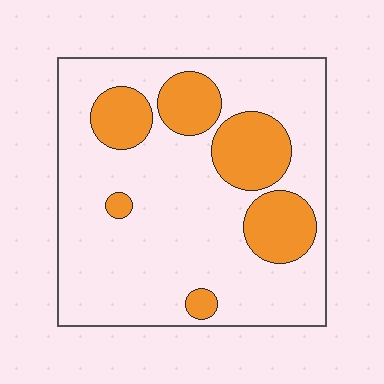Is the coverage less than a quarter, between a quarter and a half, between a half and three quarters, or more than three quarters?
Less than a quarter.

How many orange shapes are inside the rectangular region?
6.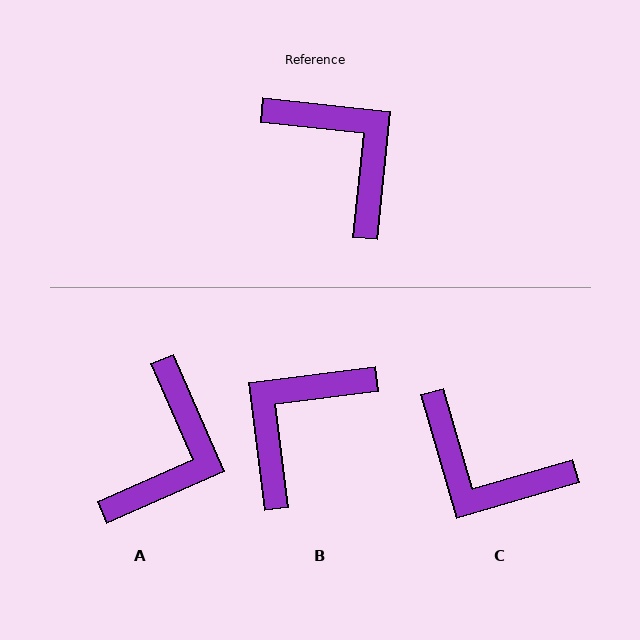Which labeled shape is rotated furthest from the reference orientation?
C, about 158 degrees away.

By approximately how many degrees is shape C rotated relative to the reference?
Approximately 158 degrees clockwise.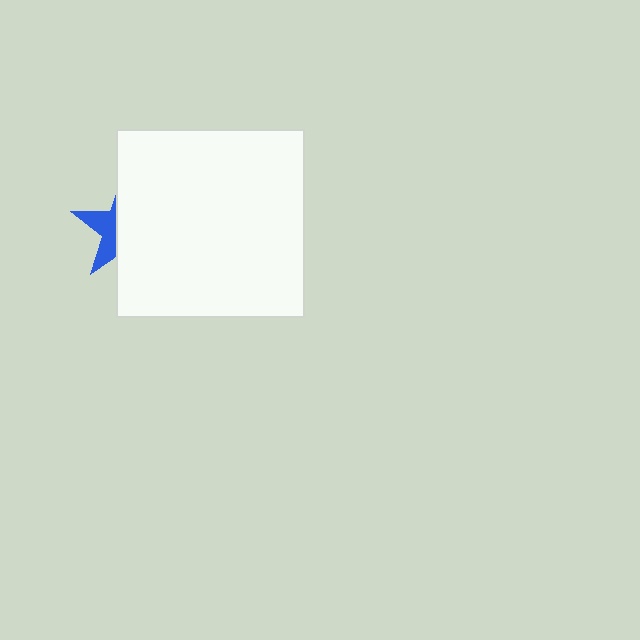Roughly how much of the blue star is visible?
A small part of it is visible (roughly 35%).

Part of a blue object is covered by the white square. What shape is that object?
It is a star.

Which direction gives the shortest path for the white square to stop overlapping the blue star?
Moving right gives the shortest separation.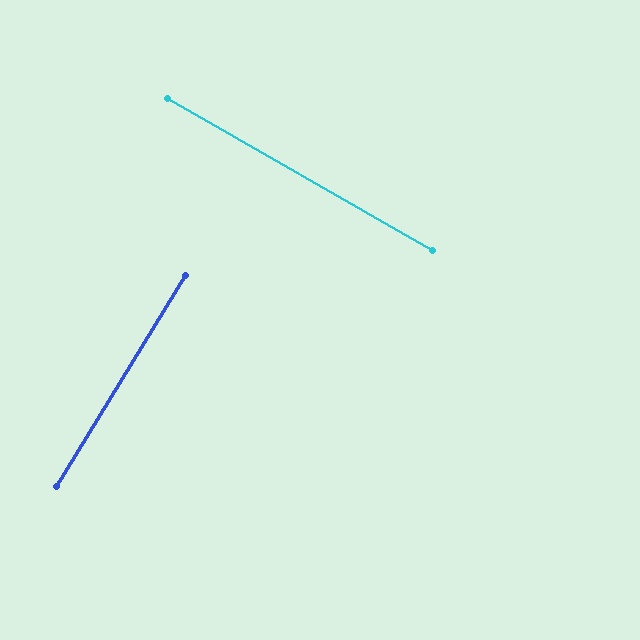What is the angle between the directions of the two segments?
Approximately 88 degrees.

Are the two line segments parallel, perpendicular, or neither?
Perpendicular — they meet at approximately 88°.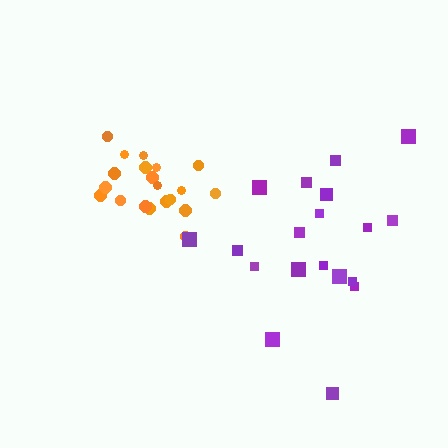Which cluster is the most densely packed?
Orange.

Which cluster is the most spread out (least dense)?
Purple.